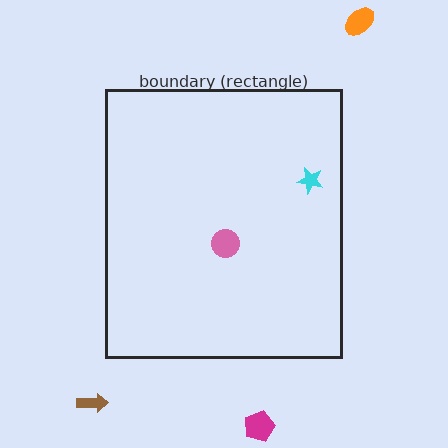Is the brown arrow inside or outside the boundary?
Outside.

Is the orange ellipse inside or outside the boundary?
Outside.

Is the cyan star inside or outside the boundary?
Inside.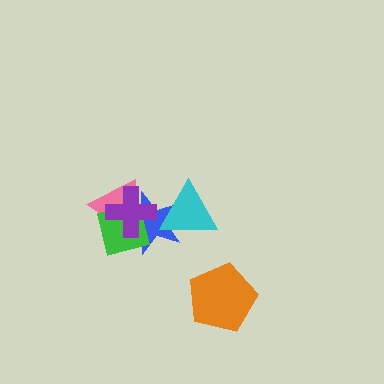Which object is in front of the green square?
The purple cross is in front of the green square.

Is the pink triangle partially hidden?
Yes, it is partially covered by another shape.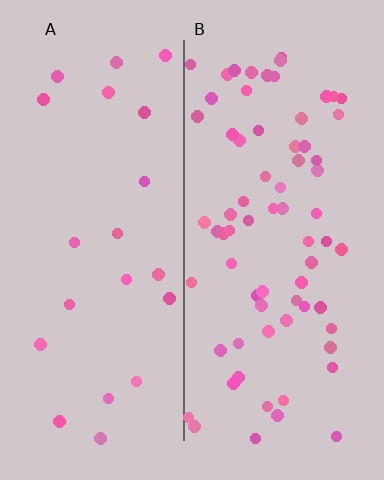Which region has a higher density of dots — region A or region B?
B (the right).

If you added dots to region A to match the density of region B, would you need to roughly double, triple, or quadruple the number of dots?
Approximately triple.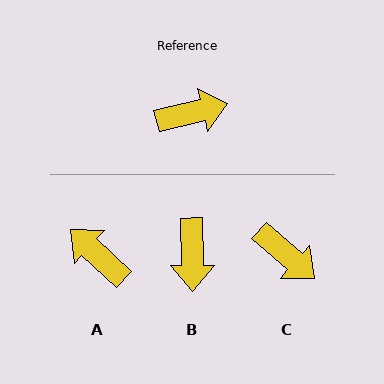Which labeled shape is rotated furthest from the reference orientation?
A, about 124 degrees away.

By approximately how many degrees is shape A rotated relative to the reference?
Approximately 124 degrees counter-clockwise.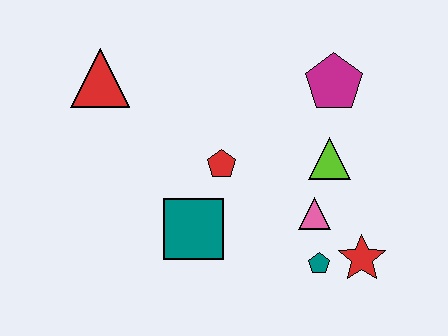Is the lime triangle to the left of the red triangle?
No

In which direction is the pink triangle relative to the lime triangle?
The pink triangle is below the lime triangle.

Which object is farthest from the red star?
The red triangle is farthest from the red star.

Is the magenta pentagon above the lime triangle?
Yes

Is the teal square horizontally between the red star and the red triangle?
Yes